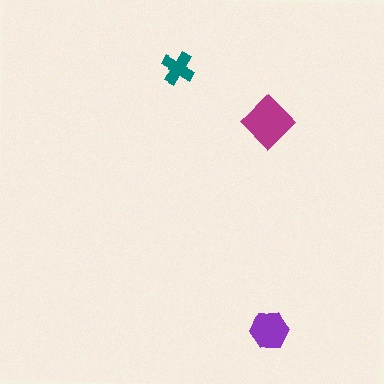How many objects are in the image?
There are 3 objects in the image.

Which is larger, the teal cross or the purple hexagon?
The purple hexagon.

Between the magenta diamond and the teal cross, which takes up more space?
The magenta diamond.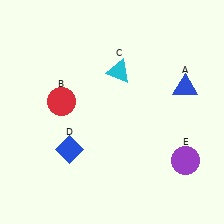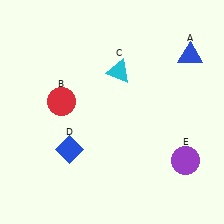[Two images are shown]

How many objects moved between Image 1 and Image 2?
1 object moved between the two images.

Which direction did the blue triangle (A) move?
The blue triangle (A) moved up.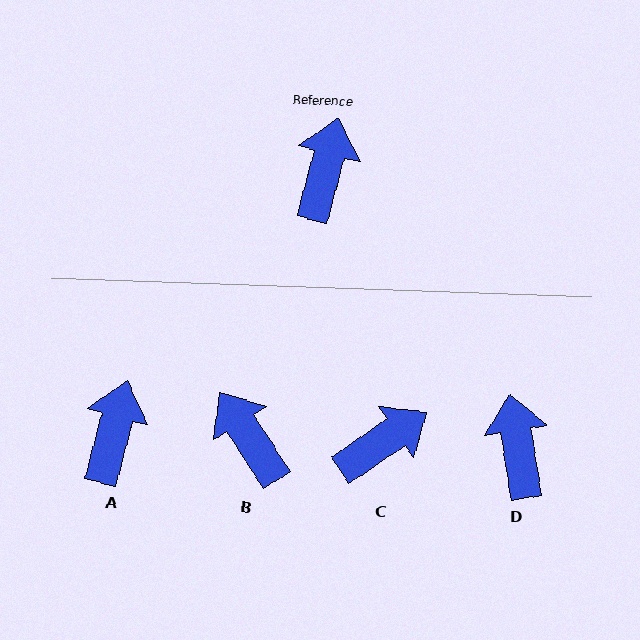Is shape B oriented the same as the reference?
No, it is off by about 48 degrees.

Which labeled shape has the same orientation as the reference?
A.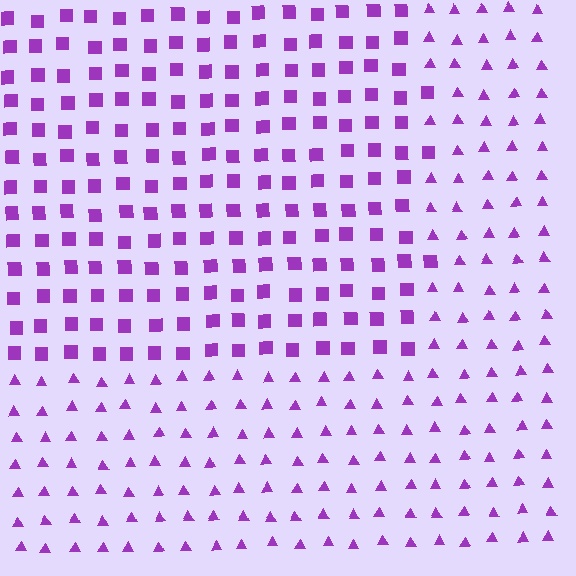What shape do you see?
I see a rectangle.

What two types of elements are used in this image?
The image uses squares inside the rectangle region and triangles outside it.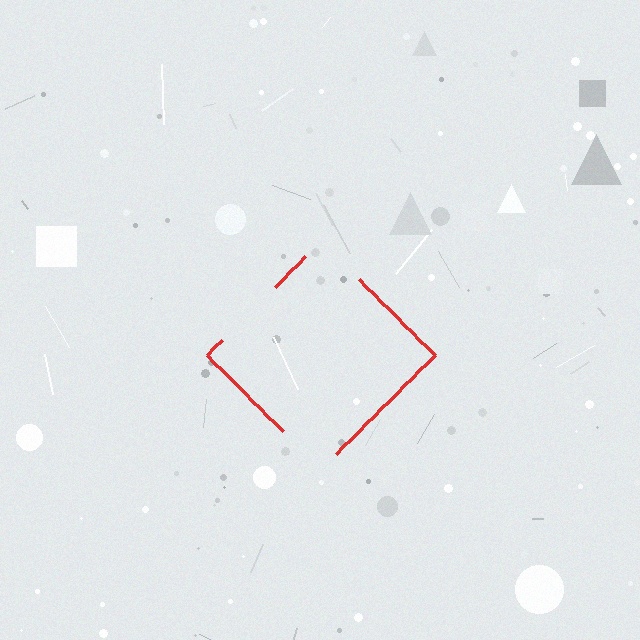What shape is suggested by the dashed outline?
The dashed outline suggests a diamond.